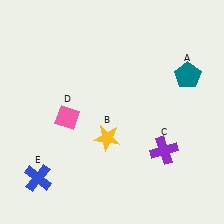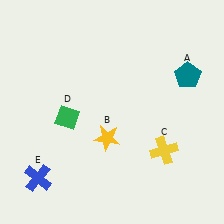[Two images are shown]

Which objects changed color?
C changed from purple to yellow. D changed from pink to green.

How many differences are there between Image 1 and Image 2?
There are 2 differences between the two images.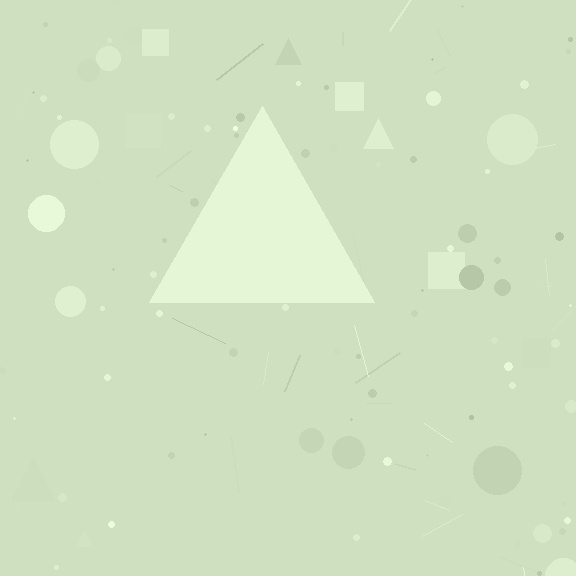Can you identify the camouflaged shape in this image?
The camouflaged shape is a triangle.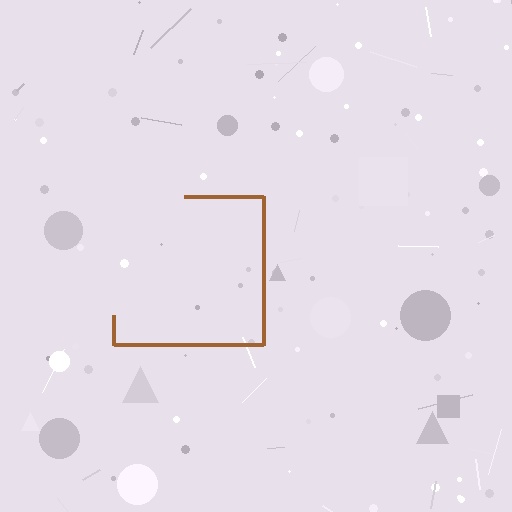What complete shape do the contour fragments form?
The contour fragments form a square.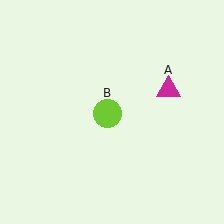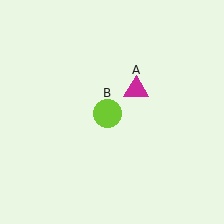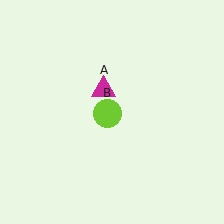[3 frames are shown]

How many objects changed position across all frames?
1 object changed position: magenta triangle (object A).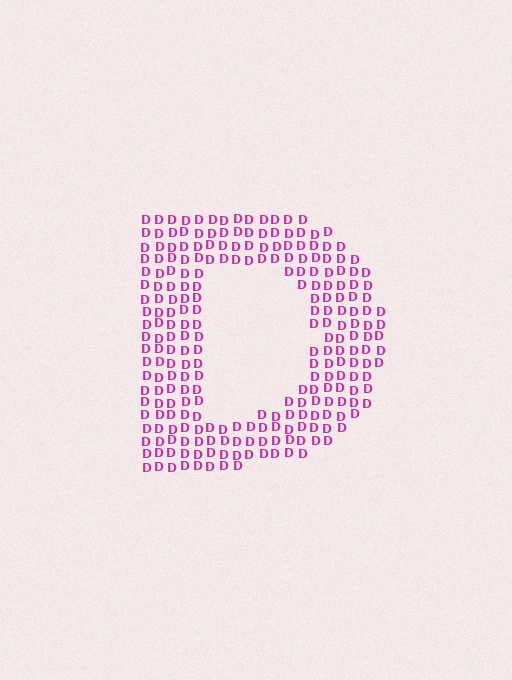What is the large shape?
The large shape is the letter D.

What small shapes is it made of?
It is made of small letter D's.